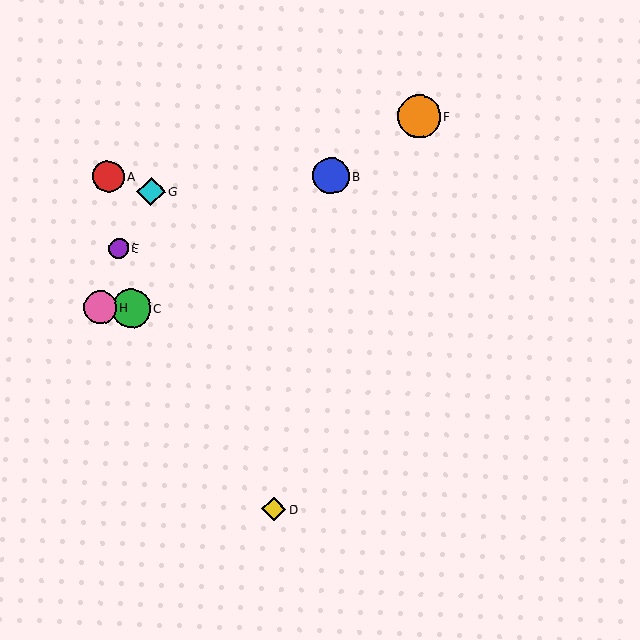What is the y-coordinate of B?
Object B is at y≈176.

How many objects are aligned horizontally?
2 objects (C, H) are aligned horizontally.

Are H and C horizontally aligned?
Yes, both are at y≈307.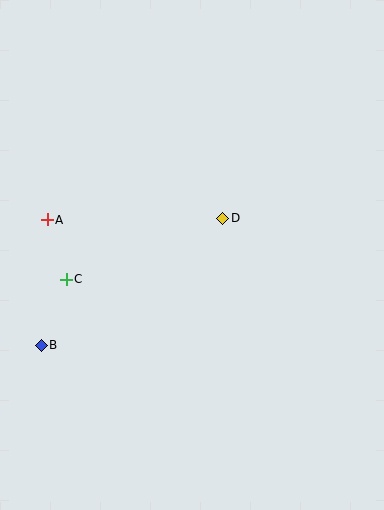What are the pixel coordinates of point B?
Point B is at (41, 345).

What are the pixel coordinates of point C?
Point C is at (66, 279).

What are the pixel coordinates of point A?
Point A is at (47, 220).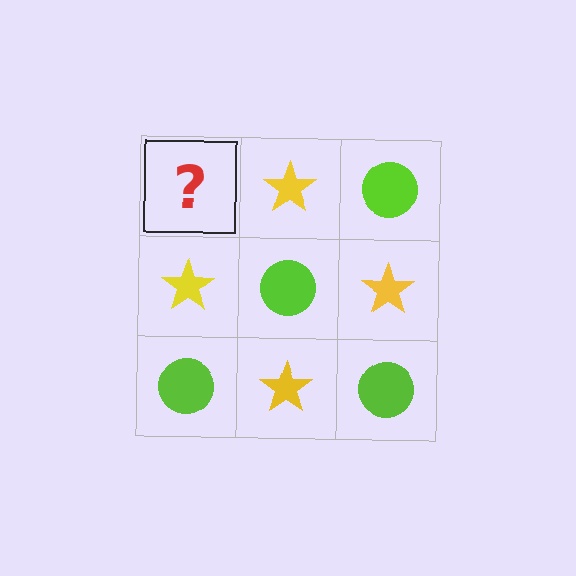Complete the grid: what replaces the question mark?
The question mark should be replaced with a lime circle.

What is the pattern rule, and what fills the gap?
The rule is that it alternates lime circle and yellow star in a checkerboard pattern. The gap should be filled with a lime circle.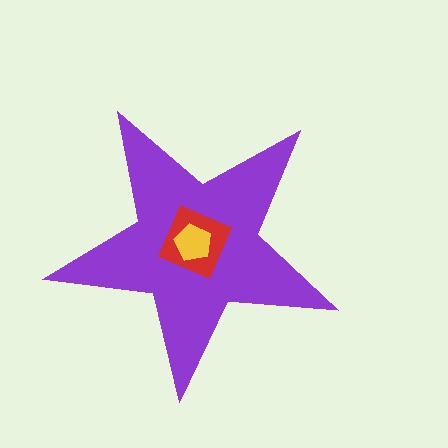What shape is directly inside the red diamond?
The yellow pentagon.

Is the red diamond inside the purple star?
Yes.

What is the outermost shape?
The purple star.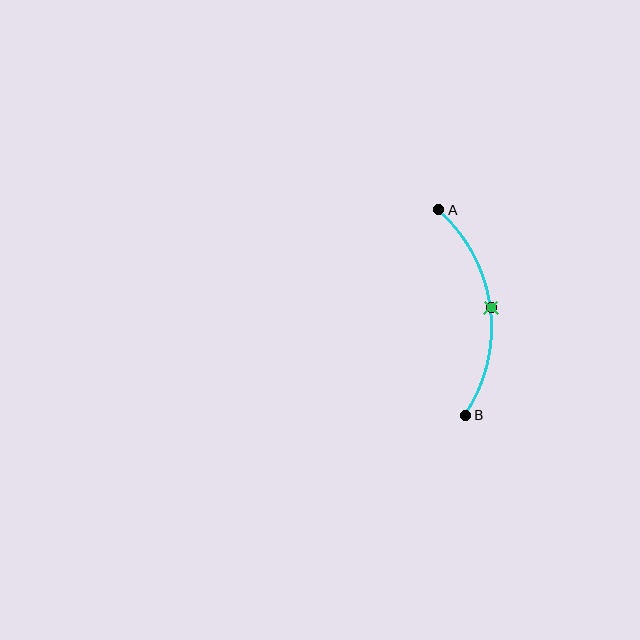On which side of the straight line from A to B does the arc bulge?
The arc bulges to the right of the straight line connecting A and B.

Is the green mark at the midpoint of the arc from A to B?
Yes. The green mark lies on the arc at equal arc-length from both A and B — it is the arc midpoint.